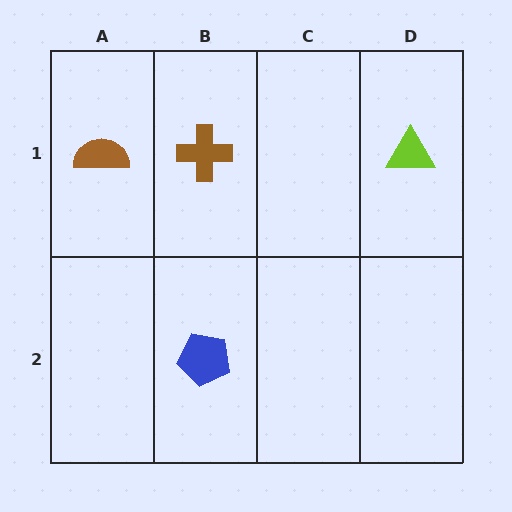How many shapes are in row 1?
3 shapes.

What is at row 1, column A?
A brown semicircle.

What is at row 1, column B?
A brown cross.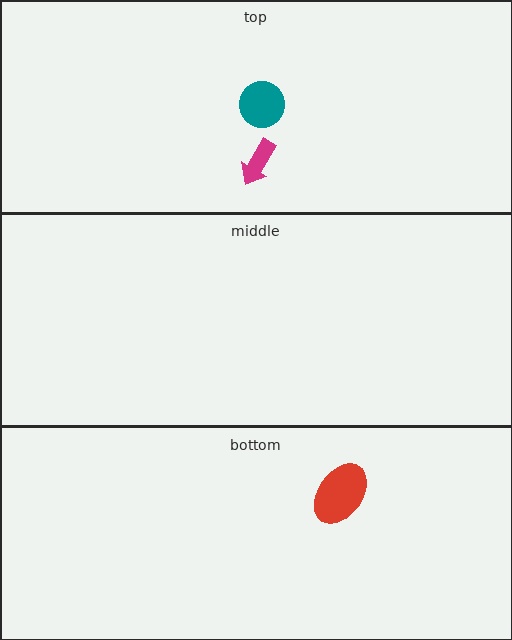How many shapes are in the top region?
2.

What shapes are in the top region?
The teal circle, the magenta arrow.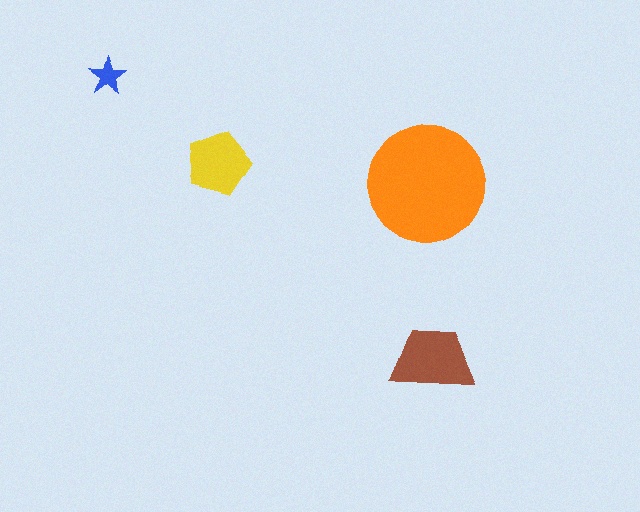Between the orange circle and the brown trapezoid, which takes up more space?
The orange circle.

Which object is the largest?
The orange circle.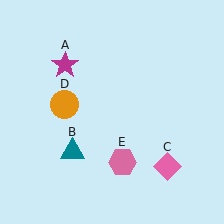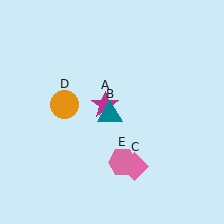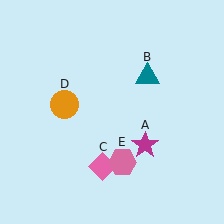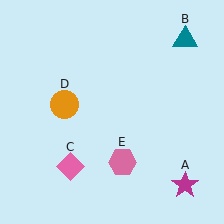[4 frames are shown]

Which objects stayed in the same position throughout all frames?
Orange circle (object D) and pink hexagon (object E) remained stationary.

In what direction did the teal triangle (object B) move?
The teal triangle (object B) moved up and to the right.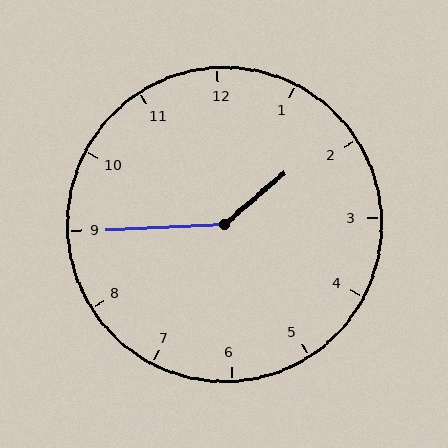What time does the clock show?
1:45.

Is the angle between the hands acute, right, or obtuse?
It is obtuse.